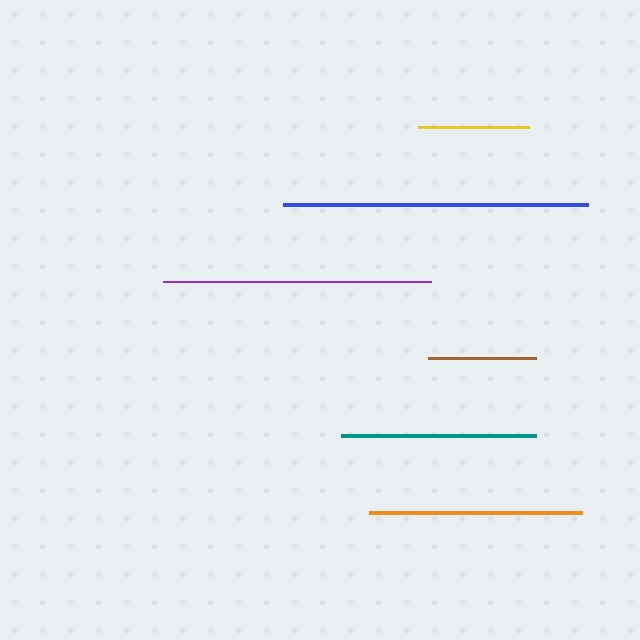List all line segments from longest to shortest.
From longest to shortest: blue, purple, orange, teal, yellow, brown.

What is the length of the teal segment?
The teal segment is approximately 195 pixels long.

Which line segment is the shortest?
The brown line is the shortest at approximately 108 pixels.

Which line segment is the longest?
The blue line is the longest at approximately 305 pixels.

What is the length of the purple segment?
The purple segment is approximately 268 pixels long.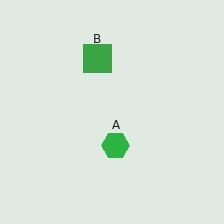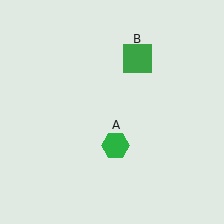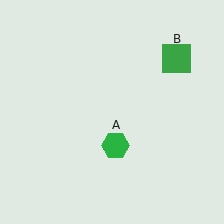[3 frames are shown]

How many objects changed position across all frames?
1 object changed position: green square (object B).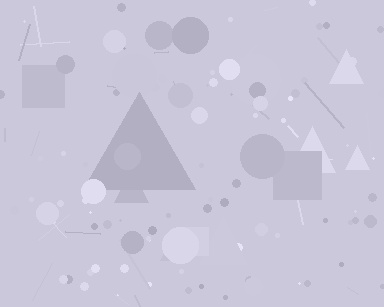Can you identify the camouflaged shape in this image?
The camouflaged shape is a triangle.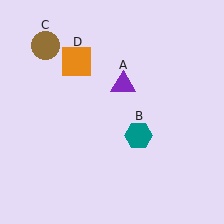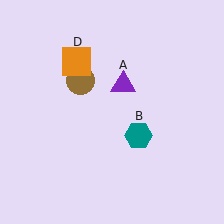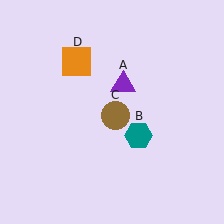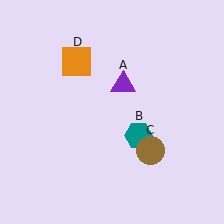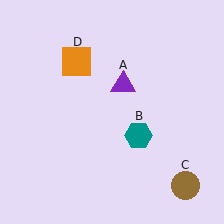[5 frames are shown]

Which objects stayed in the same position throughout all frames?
Purple triangle (object A) and teal hexagon (object B) and orange square (object D) remained stationary.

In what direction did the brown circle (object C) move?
The brown circle (object C) moved down and to the right.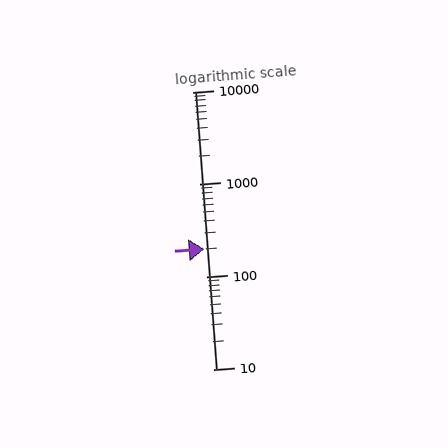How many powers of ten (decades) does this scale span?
The scale spans 3 decades, from 10 to 10000.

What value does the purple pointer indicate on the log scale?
The pointer indicates approximately 200.